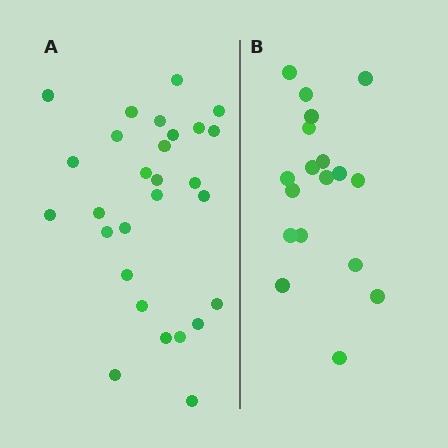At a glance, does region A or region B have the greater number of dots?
Region A (the left region) has more dots.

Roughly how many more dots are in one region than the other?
Region A has roughly 10 or so more dots than region B.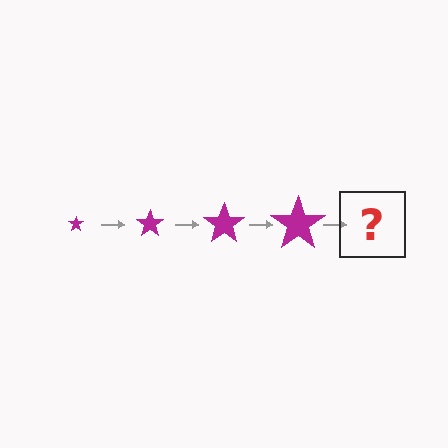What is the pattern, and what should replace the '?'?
The pattern is that the star gets progressively larger each step. The '?' should be a magenta star, larger than the previous one.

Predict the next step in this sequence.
The next step is a magenta star, larger than the previous one.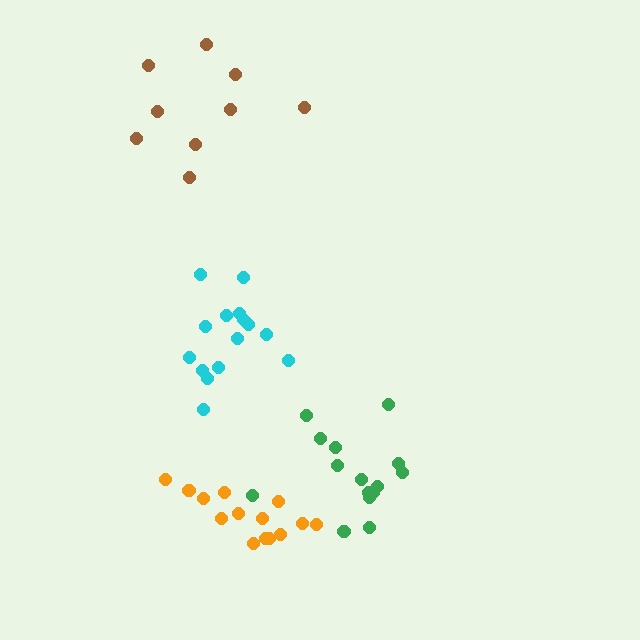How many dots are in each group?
Group 1: 15 dots, Group 2: 15 dots, Group 3: 9 dots, Group 4: 14 dots (53 total).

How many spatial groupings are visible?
There are 4 spatial groupings.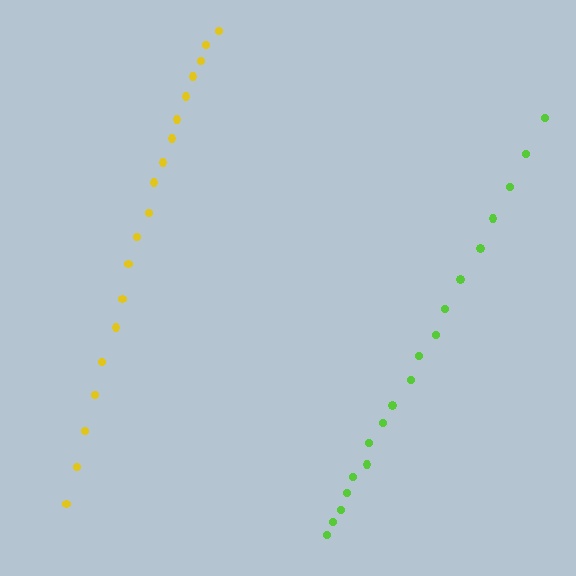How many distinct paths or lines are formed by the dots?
There are 2 distinct paths.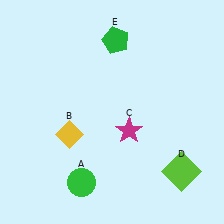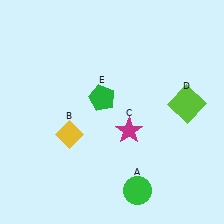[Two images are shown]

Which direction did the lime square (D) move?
The lime square (D) moved up.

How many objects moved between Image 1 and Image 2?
3 objects moved between the two images.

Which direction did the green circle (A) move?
The green circle (A) moved right.